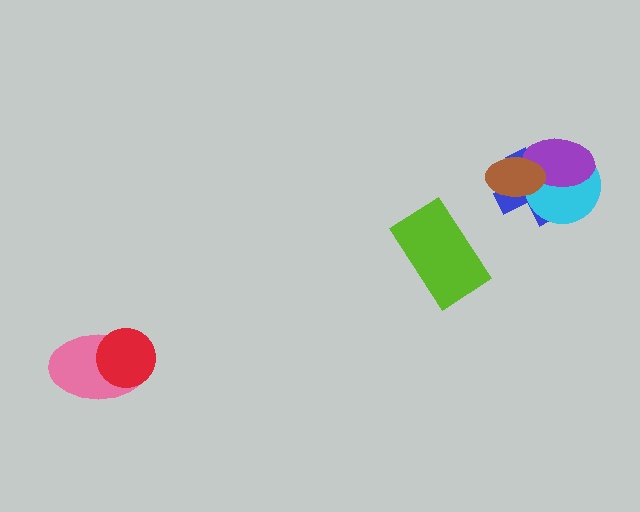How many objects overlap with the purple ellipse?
3 objects overlap with the purple ellipse.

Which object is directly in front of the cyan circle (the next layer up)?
The purple ellipse is directly in front of the cyan circle.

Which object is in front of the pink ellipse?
The red circle is in front of the pink ellipse.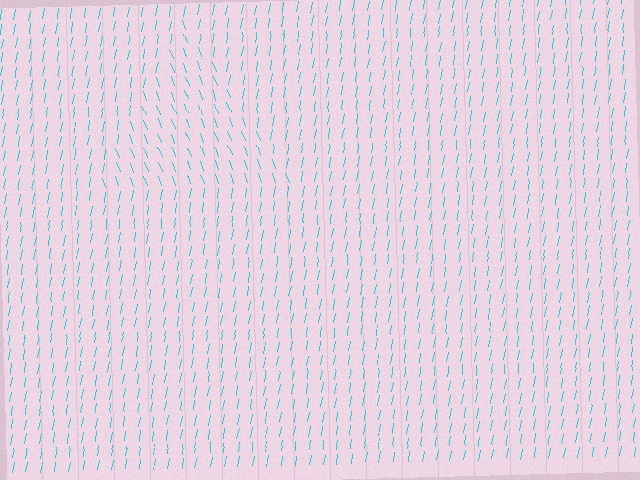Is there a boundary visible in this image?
Yes, there is a texture boundary formed by a change in line orientation.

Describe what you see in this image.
The image is filled with small cyan line segments. A triangle region in the image has lines oriented differently from the surrounding lines, creating a visible texture boundary.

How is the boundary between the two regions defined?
The boundary is defined purely by a change in line orientation (approximately 31 degrees difference). All lines are the same color and thickness.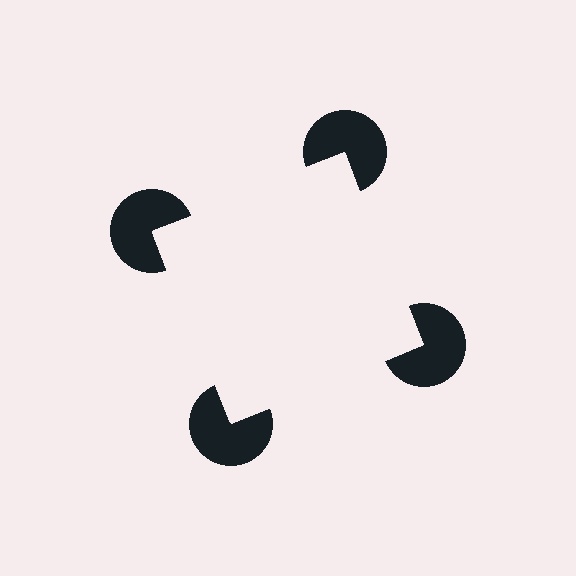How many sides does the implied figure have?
4 sides.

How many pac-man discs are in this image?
There are 4 — one at each vertex of the illusory square.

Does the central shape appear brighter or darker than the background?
It typically appears slightly brighter than the background, even though no actual brightness change is drawn.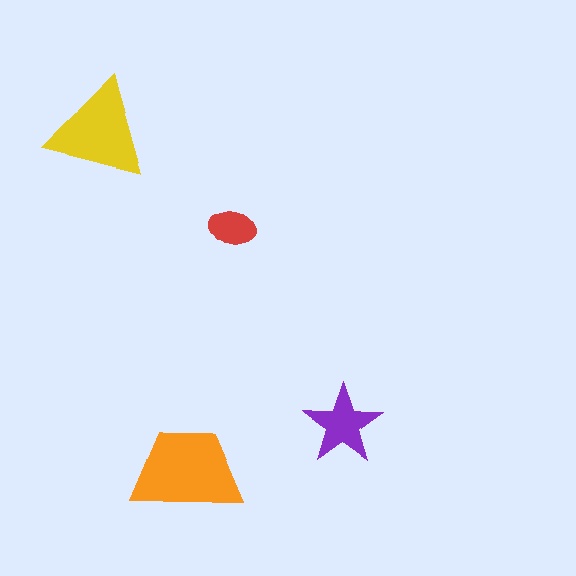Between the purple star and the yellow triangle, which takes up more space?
The yellow triangle.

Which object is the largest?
The orange trapezoid.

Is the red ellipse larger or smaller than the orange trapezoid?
Smaller.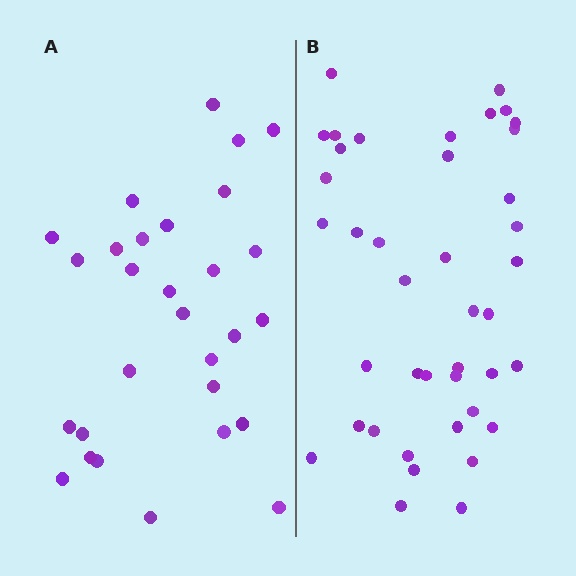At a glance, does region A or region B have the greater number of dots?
Region B (the right region) has more dots.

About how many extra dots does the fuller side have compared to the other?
Region B has roughly 12 or so more dots than region A.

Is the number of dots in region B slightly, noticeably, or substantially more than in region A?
Region B has noticeably more, but not dramatically so. The ratio is roughly 1.4 to 1.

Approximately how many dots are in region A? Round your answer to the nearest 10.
About 30 dots. (The exact count is 29, which rounds to 30.)